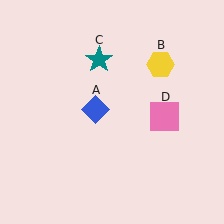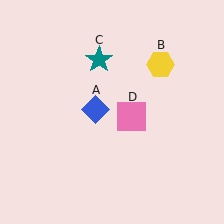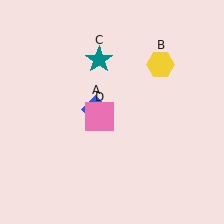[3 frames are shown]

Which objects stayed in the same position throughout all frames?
Blue diamond (object A) and yellow hexagon (object B) and teal star (object C) remained stationary.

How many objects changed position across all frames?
1 object changed position: pink square (object D).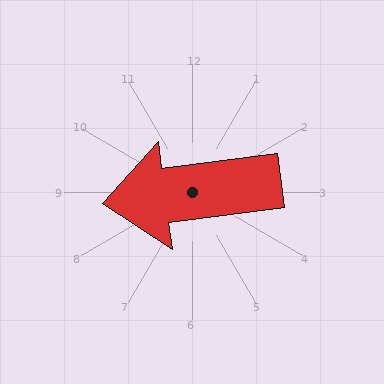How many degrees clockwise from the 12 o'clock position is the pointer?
Approximately 263 degrees.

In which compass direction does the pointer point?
West.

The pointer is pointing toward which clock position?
Roughly 9 o'clock.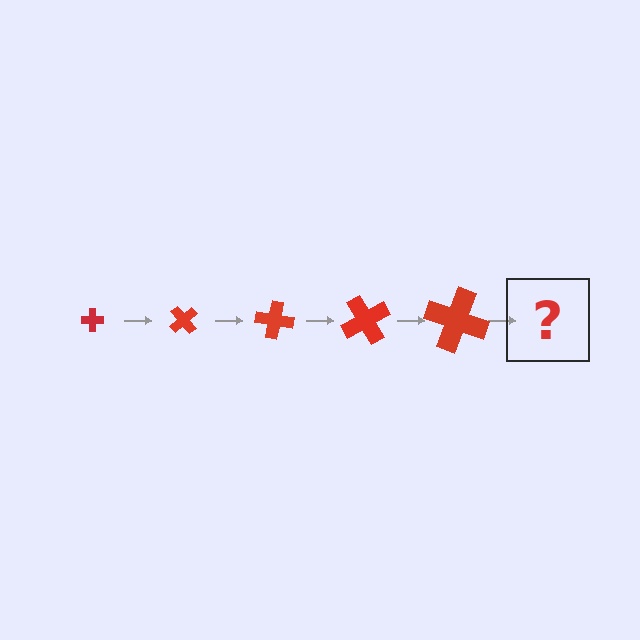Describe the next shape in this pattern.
It should be a cross, larger than the previous one and rotated 250 degrees from the start.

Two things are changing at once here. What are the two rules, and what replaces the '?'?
The two rules are that the cross grows larger each step and it rotates 50 degrees each step. The '?' should be a cross, larger than the previous one and rotated 250 degrees from the start.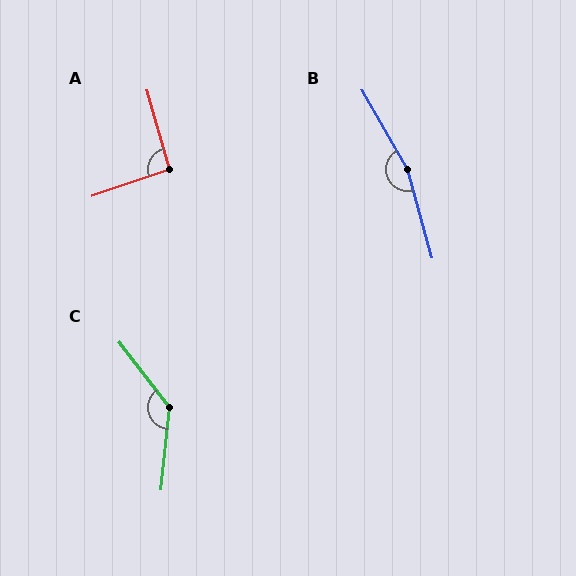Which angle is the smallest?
A, at approximately 93 degrees.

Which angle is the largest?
B, at approximately 166 degrees.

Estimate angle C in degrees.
Approximately 137 degrees.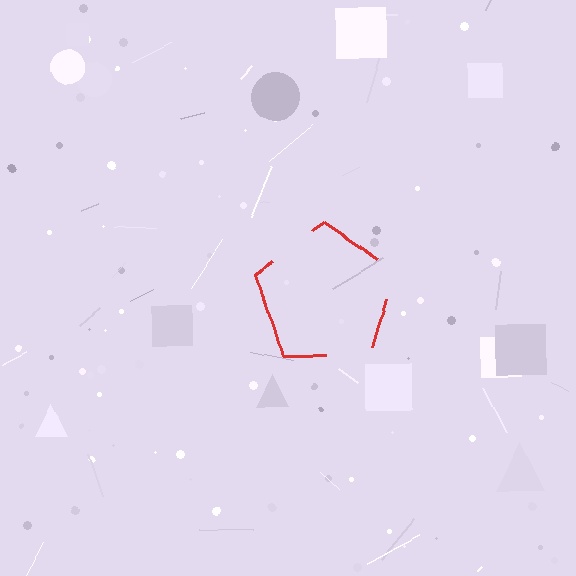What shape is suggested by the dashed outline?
The dashed outline suggests a pentagon.